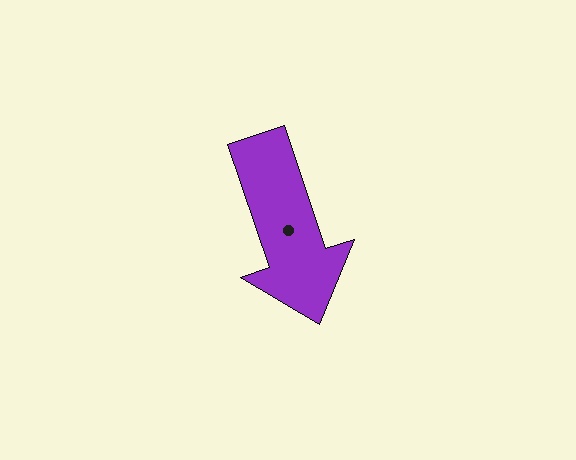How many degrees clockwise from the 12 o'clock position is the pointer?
Approximately 161 degrees.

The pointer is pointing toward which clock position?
Roughly 5 o'clock.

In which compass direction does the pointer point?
South.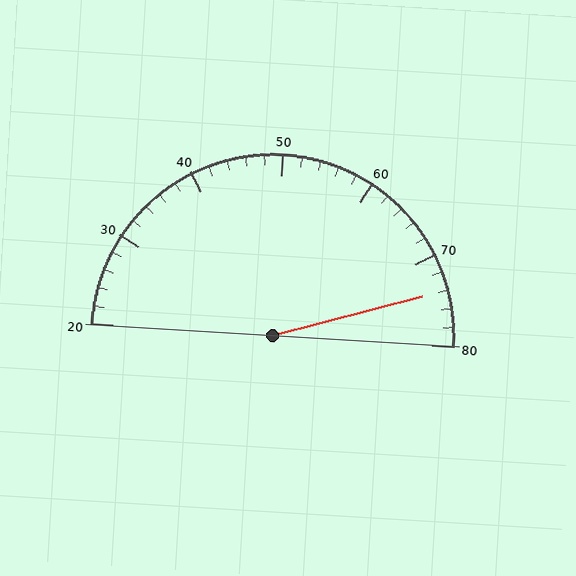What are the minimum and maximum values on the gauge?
The gauge ranges from 20 to 80.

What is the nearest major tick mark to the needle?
The nearest major tick mark is 70.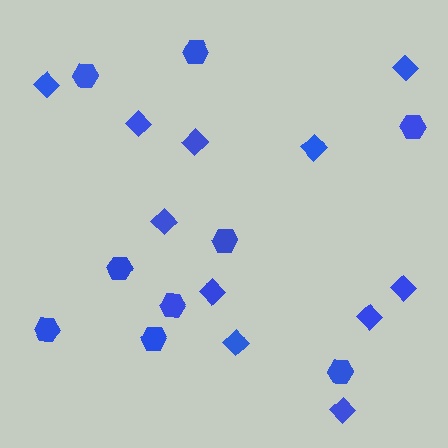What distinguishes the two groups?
There are 2 groups: one group of diamonds (11) and one group of hexagons (9).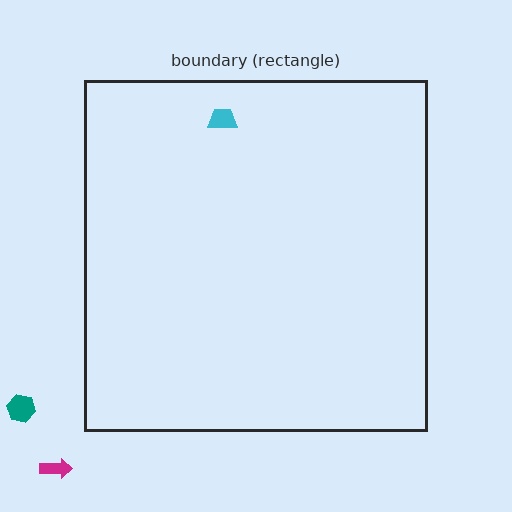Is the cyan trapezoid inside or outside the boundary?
Inside.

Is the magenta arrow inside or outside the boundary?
Outside.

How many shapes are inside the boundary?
1 inside, 2 outside.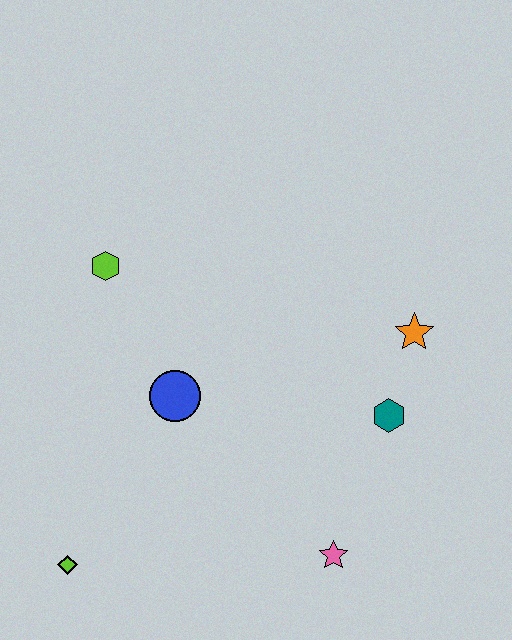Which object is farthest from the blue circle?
The orange star is farthest from the blue circle.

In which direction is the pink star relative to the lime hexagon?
The pink star is below the lime hexagon.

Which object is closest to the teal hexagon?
The orange star is closest to the teal hexagon.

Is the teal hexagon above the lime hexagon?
No